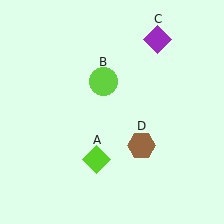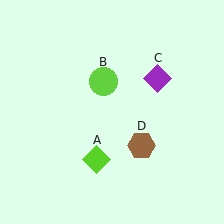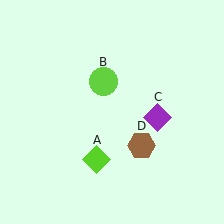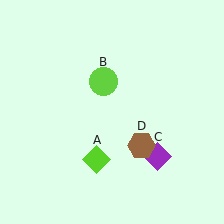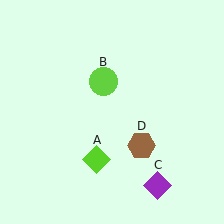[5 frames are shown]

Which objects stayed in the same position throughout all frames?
Lime diamond (object A) and lime circle (object B) and brown hexagon (object D) remained stationary.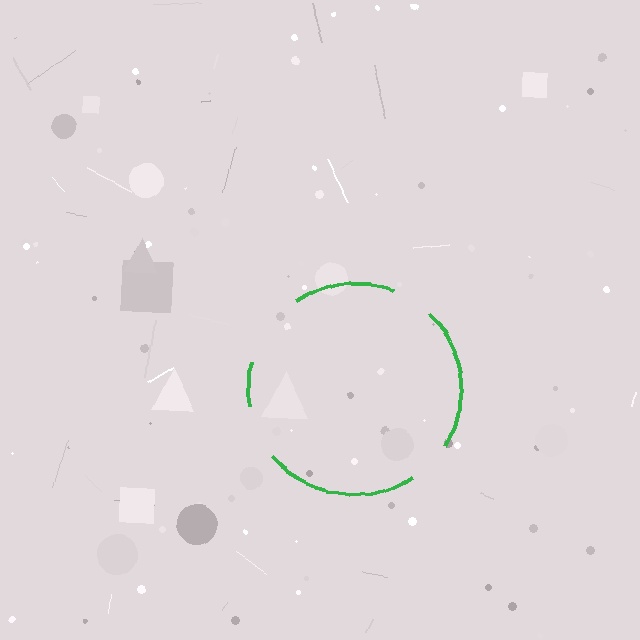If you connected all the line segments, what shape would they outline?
They would outline a circle.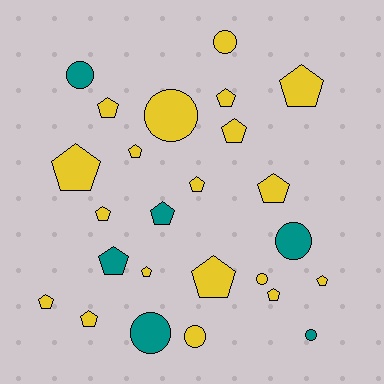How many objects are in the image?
There are 25 objects.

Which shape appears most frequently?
Pentagon, with 17 objects.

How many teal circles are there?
There are 4 teal circles.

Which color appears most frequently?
Yellow, with 19 objects.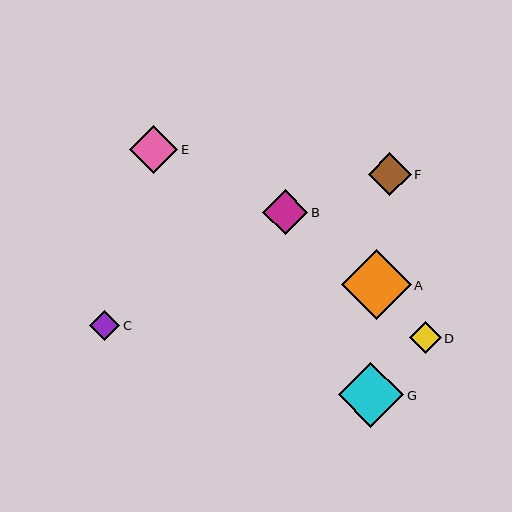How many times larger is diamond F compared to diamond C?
Diamond F is approximately 1.4 times the size of diamond C.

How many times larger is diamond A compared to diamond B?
Diamond A is approximately 1.6 times the size of diamond B.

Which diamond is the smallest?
Diamond C is the smallest with a size of approximately 30 pixels.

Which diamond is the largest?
Diamond A is the largest with a size of approximately 70 pixels.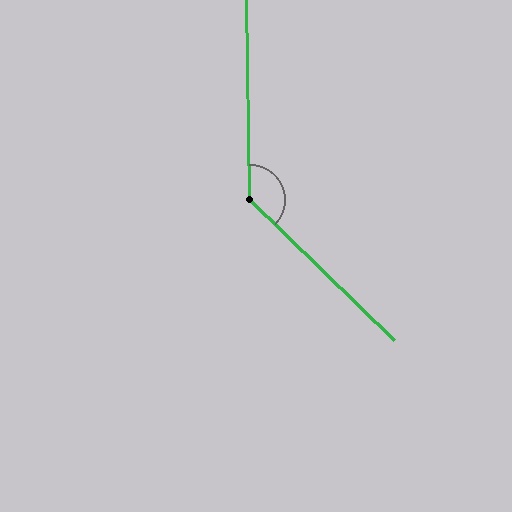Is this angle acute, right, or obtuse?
It is obtuse.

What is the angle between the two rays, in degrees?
Approximately 135 degrees.